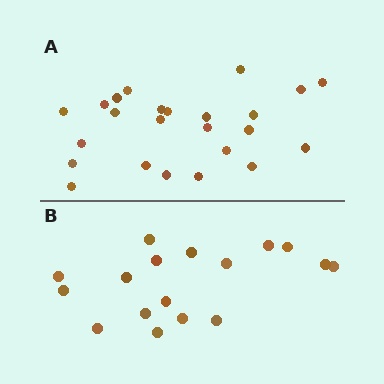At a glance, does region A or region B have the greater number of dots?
Region A (the top region) has more dots.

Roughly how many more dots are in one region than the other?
Region A has roughly 8 or so more dots than region B.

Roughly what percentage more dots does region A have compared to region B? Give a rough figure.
About 40% more.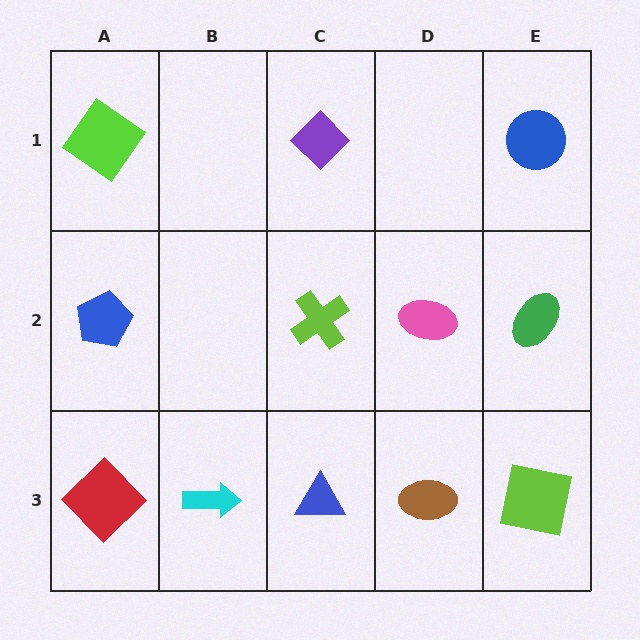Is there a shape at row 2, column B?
No, that cell is empty.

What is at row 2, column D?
A pink ellipse.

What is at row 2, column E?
A green ellipse.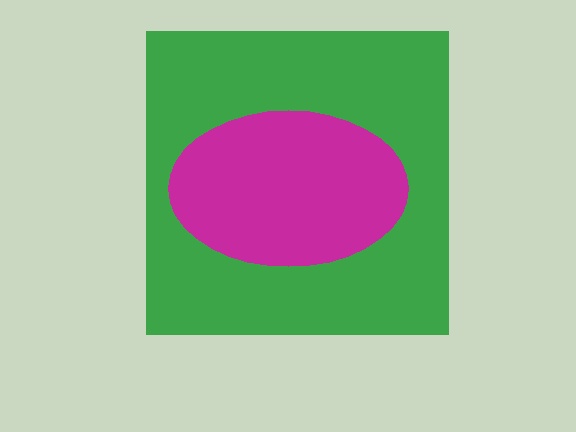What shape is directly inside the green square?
The magenta ellipse.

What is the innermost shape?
The magenta ellipse.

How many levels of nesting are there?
2.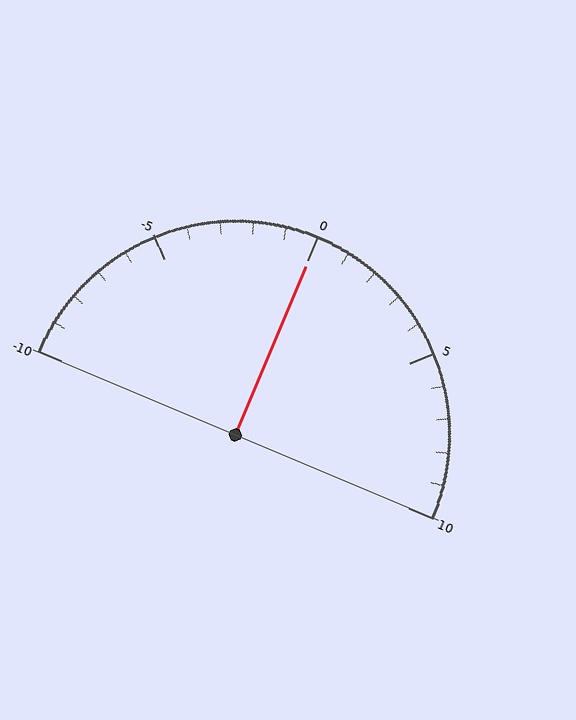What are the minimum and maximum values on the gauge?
The gauge ranges from -10 to 10.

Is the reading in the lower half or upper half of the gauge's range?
The reading is in the upper half of the range (-10 to 10).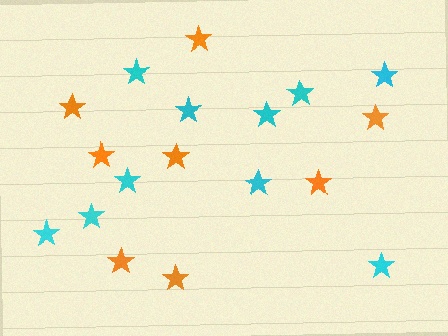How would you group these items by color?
There are 2 groups: one group of orange stars (8) and one group of cyan stars (10).